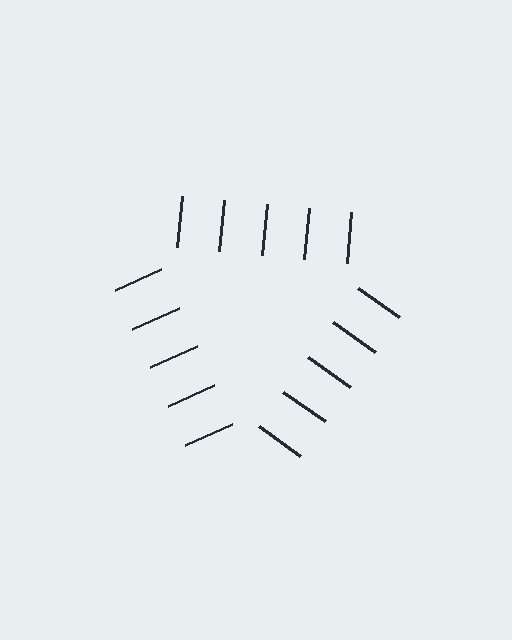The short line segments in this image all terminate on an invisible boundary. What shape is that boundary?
An illusory triangle — the line segments terminate on its edges but no continuous stroke is drawn.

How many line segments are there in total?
15 — 5 along each of the 3 edges.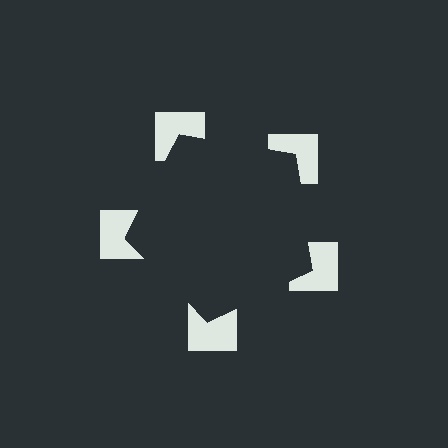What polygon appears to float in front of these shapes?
An illusory pentagon — its edges are inferred from the aligned wedge cuts in the notched squares, not physically drawn.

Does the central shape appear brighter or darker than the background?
It typically appears slightly darker than the background, even though no actual brightness change is drawn.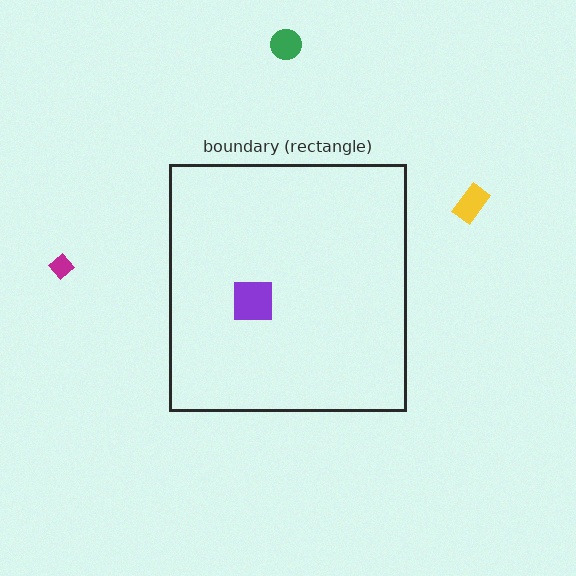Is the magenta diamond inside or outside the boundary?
Outside.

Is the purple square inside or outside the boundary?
Inside.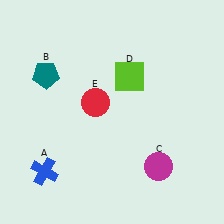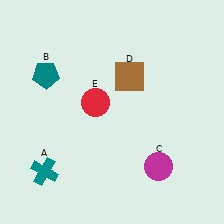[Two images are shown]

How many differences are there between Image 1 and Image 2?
There are 2 differences between the two images.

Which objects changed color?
A changed from blue to teal. D changed from lime to brown.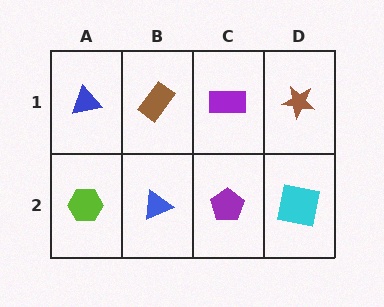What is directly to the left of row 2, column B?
A lime hexagon.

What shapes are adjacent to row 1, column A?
A lime hexagon (row 2, column A), a brown rectangle (row 1, column B).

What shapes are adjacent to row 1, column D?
A cyan square (row 2, column D), a purple rectangle (row 1, column C).